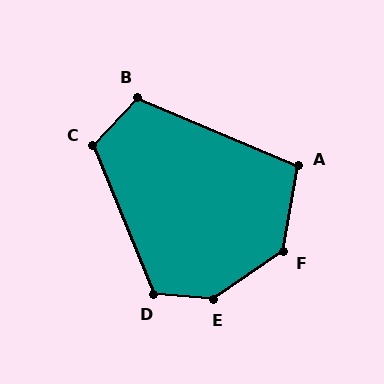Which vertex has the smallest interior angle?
A, at approximately 103 degrees.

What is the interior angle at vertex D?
Approximately 117 degrees (obtuse).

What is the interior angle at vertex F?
Approximately 134 degrees (obtuse).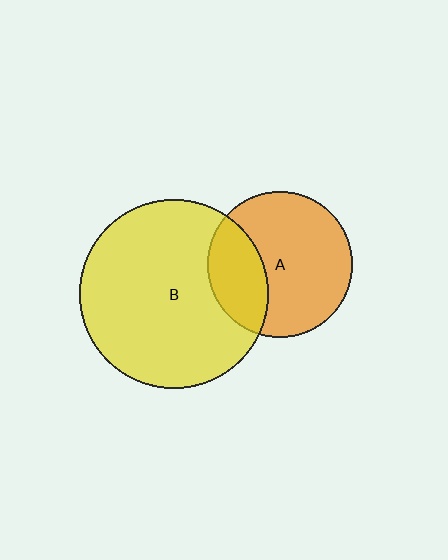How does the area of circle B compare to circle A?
Approximately 1.7 times.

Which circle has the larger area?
Circle B (yellow).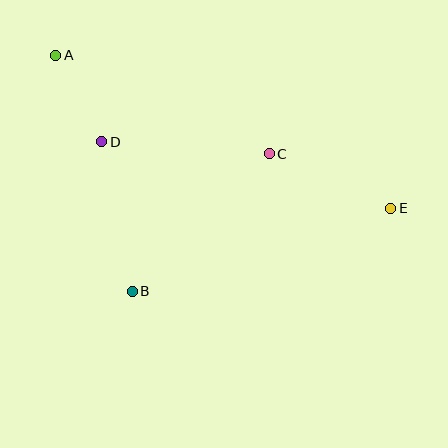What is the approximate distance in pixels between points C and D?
The distance between C and D is approximately 168 pixels.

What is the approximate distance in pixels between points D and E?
The distance between D and E is approximately 297 pixels.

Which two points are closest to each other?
Points A and D are closest to each other.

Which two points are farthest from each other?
Points A and E are farthest from each other.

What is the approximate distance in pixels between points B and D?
The distance between B and D is approximately 153 pixels.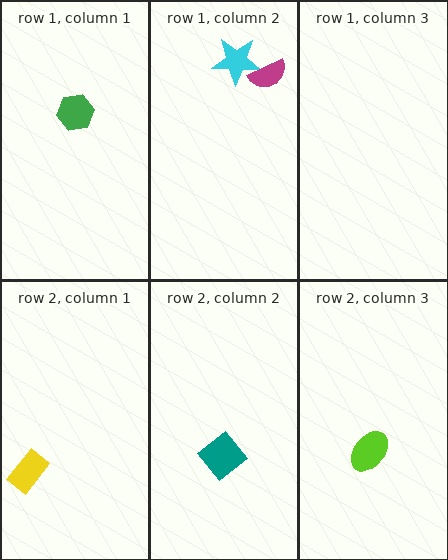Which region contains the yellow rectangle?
The row 2, column 1 region.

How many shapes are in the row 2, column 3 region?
1.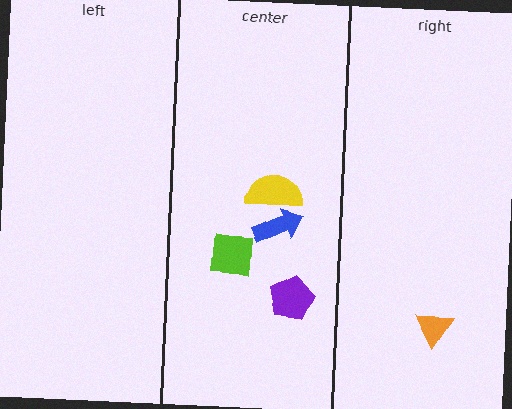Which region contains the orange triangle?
The right region.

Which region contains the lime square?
The center region.